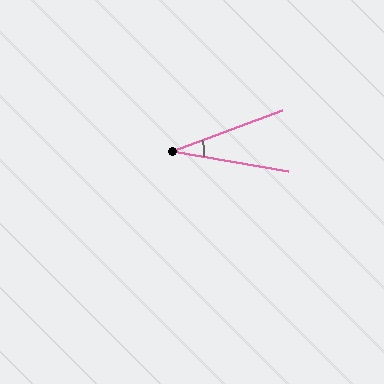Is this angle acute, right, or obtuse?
It is acute.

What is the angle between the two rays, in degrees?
Approximately 30 degrees.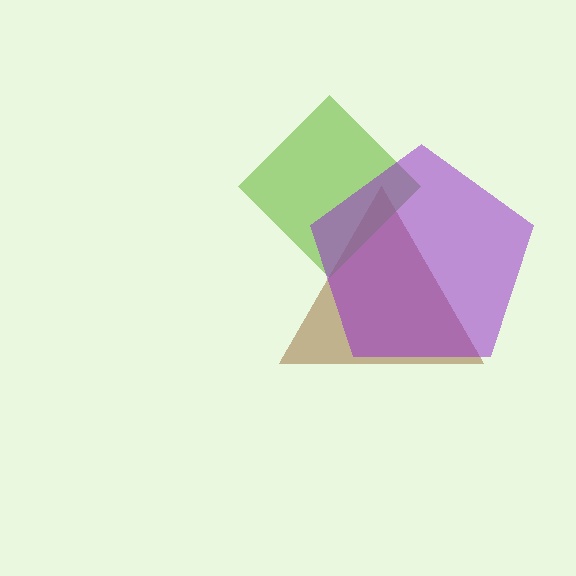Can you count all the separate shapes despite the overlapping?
Yes, there are 3 separate shapes.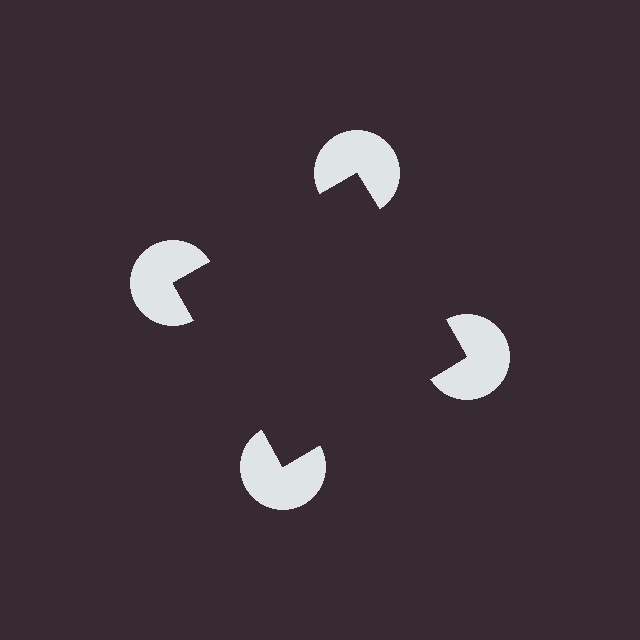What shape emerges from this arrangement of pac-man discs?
An illusory square — its edges are inferred from the aligned wedge cuts in the pac-man discs, not physically drawn.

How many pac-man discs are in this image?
There are 4 — one at each vertex of the illusory square.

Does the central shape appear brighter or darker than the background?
It typically appears slightly darker than the background, even though no actual brightness change is drawn.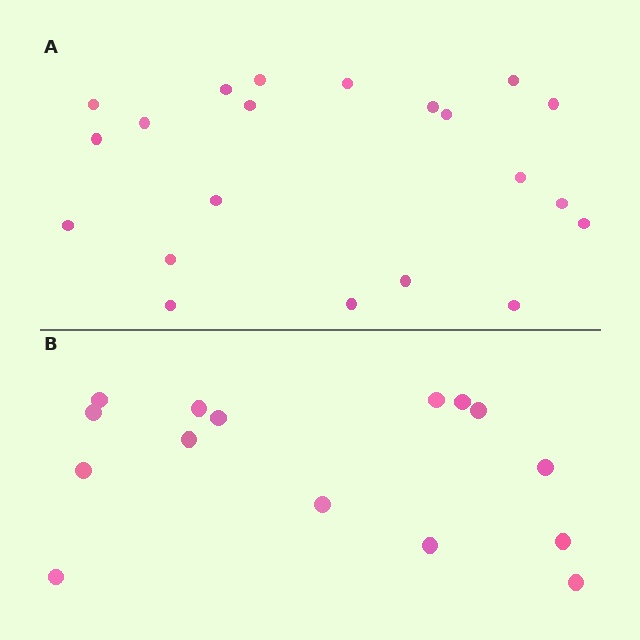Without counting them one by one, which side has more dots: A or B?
Region A (the top region) has more dots.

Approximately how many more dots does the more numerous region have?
Region A has about 6 more dots than region B.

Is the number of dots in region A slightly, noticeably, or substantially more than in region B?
Region A has noticeably more, but not dramatically so. The ratio is roughly 1.4 to 1.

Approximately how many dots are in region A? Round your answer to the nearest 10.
About 20 dots. (The exact count is 21, which rounds to 20.)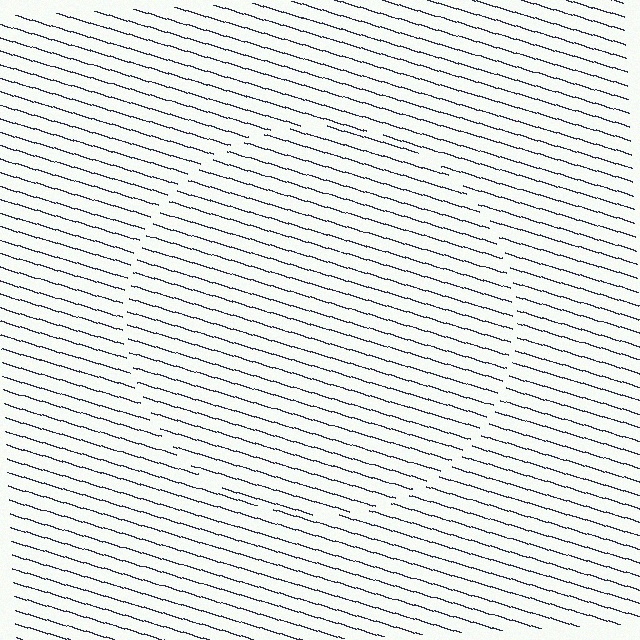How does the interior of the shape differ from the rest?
The interior of the shape contains the same grating, shifted by half a period — the contour is defined by the phase discontinuity where line-ends from the inner and outer gratings abut.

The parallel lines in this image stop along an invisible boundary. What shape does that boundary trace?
An illusory circle. The interior of the shape contains the same grating, shifted by half a period — the contour is defined by the phase discontinuity where line-ends from the inner and outer gratings abut.